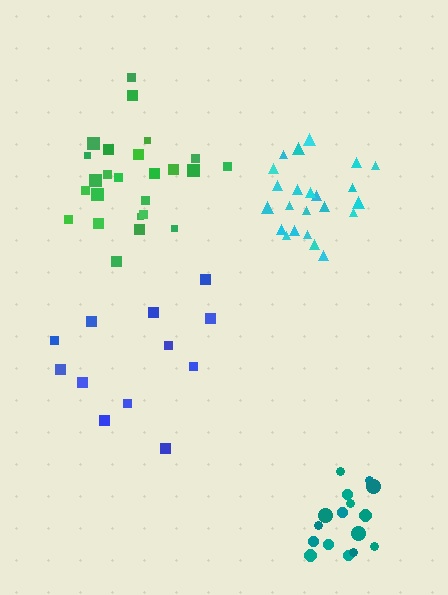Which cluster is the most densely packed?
Cyan.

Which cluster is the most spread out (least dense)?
Blue.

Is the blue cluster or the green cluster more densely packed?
Green.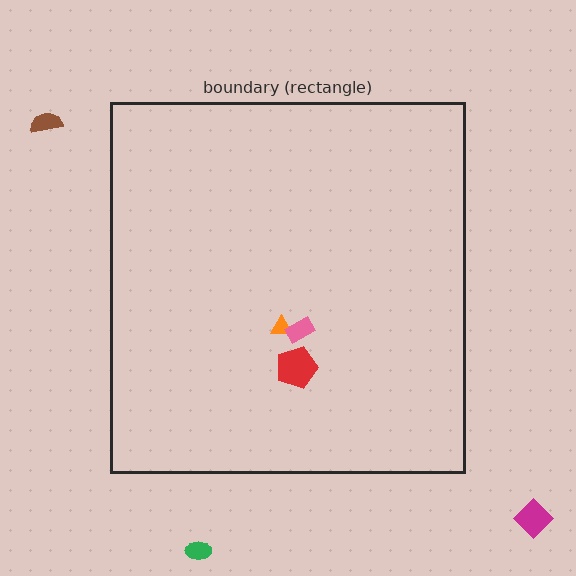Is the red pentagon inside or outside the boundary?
Inside.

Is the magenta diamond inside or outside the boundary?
Outside.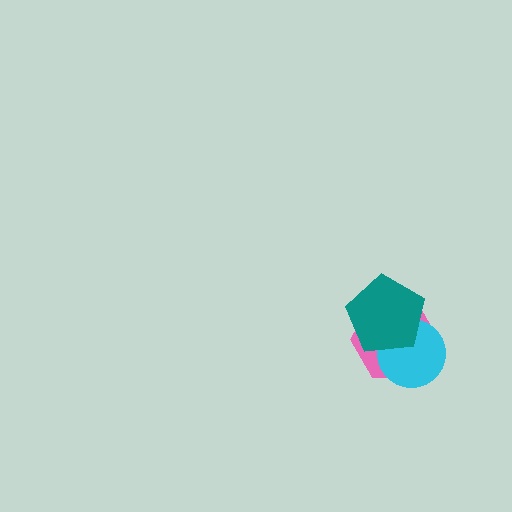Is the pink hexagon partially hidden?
Yes, it is partially covered by another shape.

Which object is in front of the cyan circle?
The teal pentagon is in front of the cyan circle.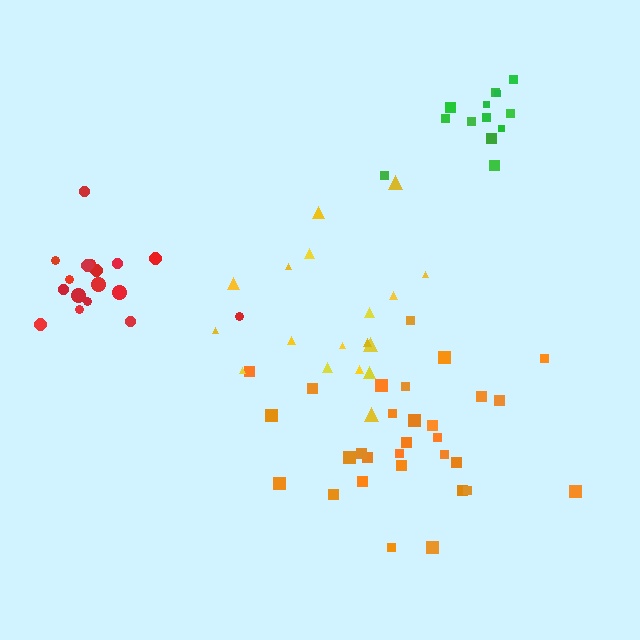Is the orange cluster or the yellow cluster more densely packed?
Orange.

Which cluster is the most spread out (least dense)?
Yellow.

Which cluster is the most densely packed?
Red.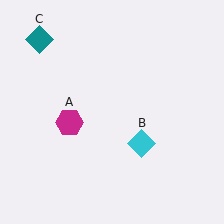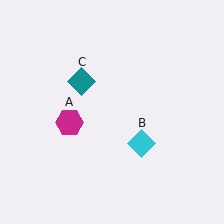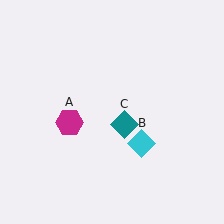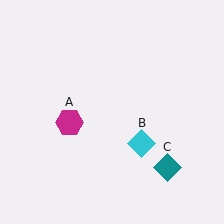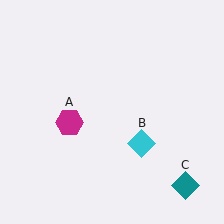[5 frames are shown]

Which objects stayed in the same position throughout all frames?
Magenta hexagon (object A) and cyan diamond (object B) remained stationary.